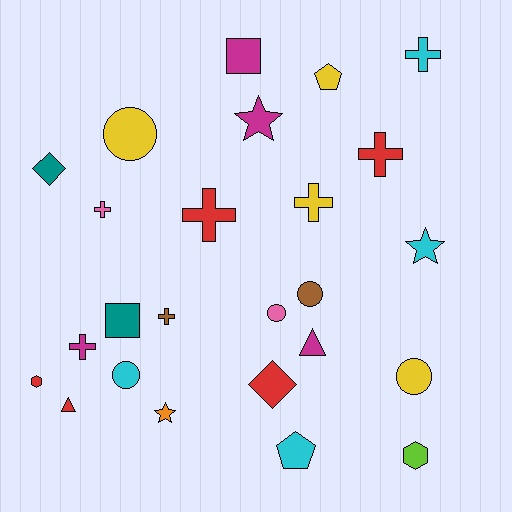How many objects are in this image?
There are 25 objects.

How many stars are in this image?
There are 3 stars.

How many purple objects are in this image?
There are no purple objects.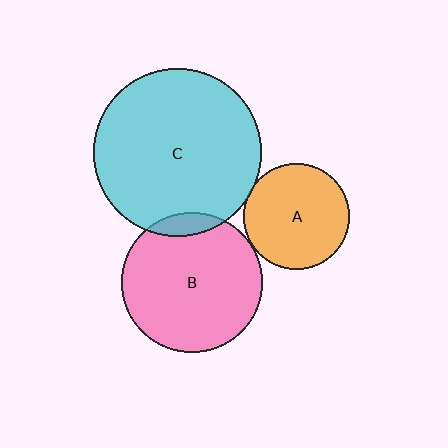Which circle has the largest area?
Circle C (cyan).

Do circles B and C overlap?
Yes.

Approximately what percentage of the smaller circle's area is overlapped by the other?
Approximately 10%.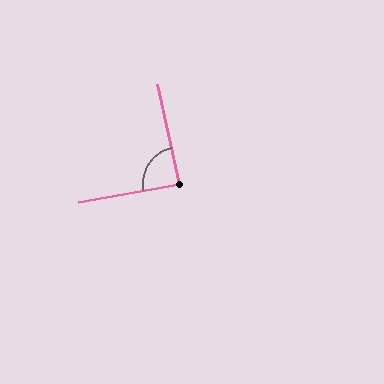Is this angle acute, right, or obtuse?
It is approximately a right angle.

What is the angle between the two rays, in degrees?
Approximately 88 degrees.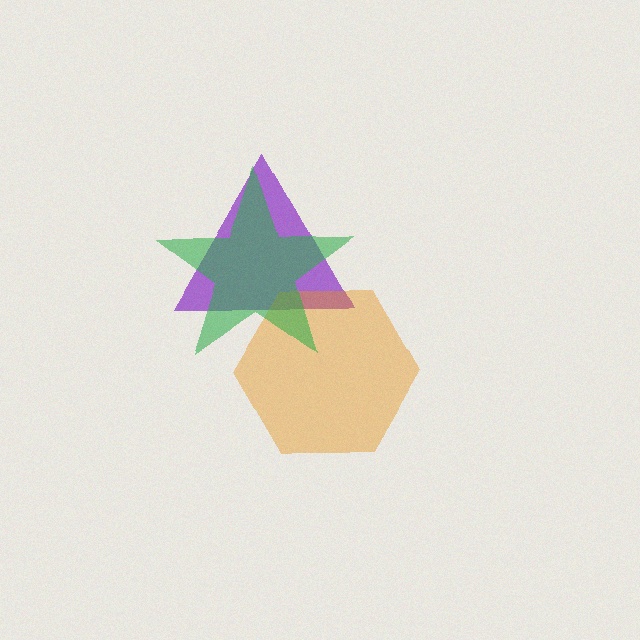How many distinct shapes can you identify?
There are 3 distinct shapes: a purple triangle, an orange hexagon, a green star.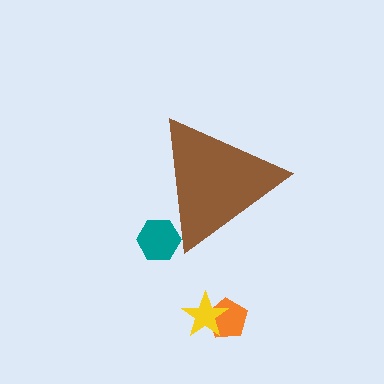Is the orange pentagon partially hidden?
No, the orange pentagon is fully visible.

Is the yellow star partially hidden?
No, the yellow star is fully visible.